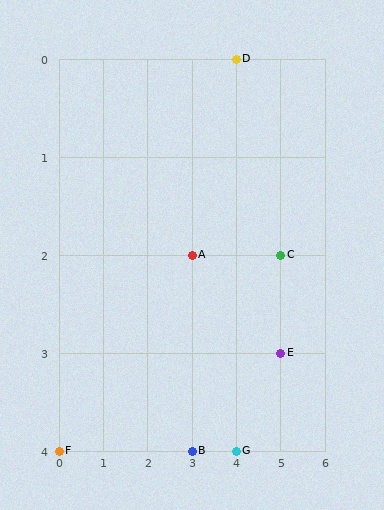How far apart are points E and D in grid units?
Points E and D are 1 column and 3 rows apart (about 3.2 grid units diagonally).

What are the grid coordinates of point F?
Point F is at grid coordinates (0, 4).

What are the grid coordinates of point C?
Point C is at grid coordinates (5, 2).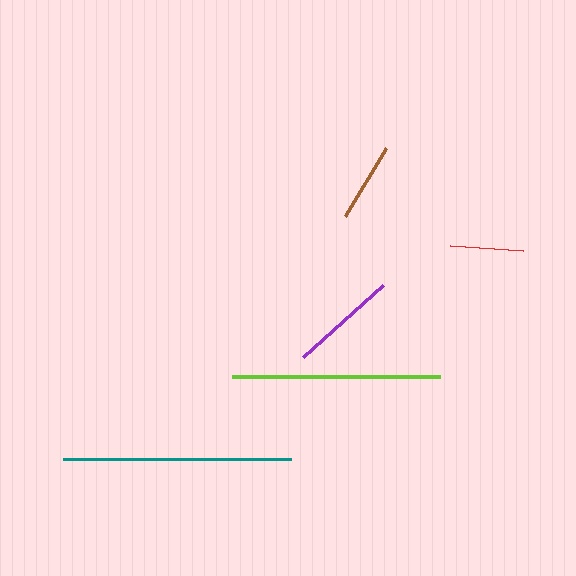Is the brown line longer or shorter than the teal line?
The teal line is longer than the brown line.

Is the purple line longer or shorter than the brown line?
The purple line is longer than the brown line.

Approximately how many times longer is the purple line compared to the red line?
The purple line is approximately 1.5 times the length of the red line.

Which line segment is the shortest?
The red line is the shortest at approximately 73 pixels.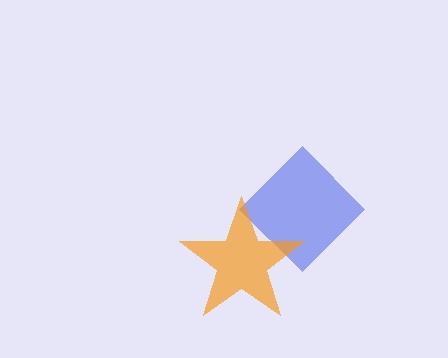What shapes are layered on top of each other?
The layered shapes are: a blue diamond, an orange star.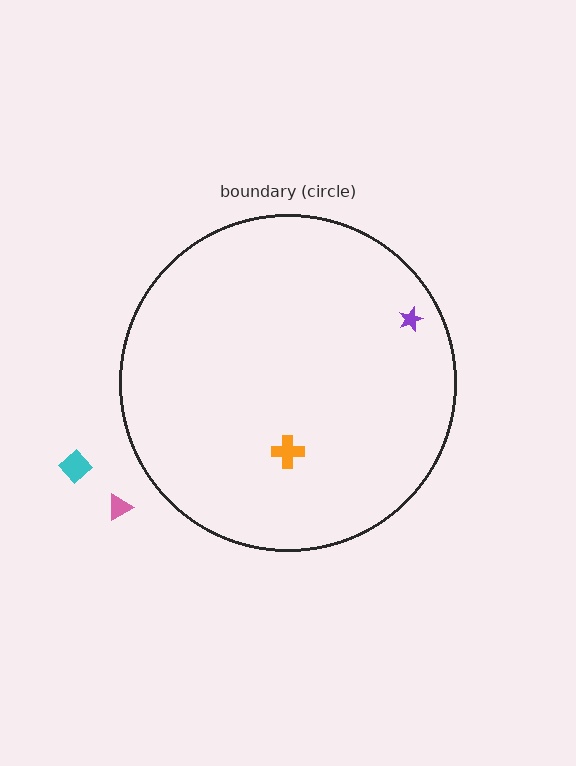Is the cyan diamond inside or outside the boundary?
Outside.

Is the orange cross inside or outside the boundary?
Inside.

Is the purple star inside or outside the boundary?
Inside.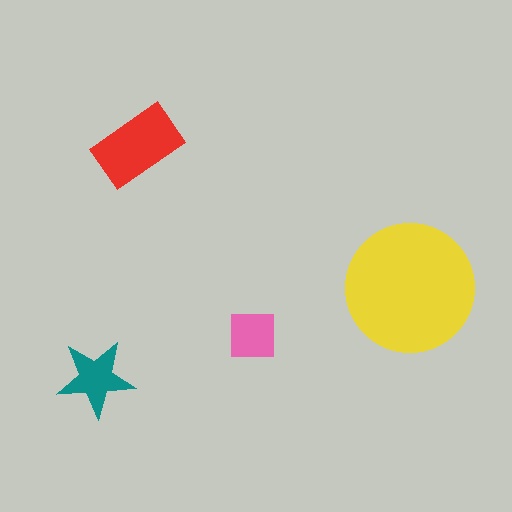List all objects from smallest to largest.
The pink square, the teal star, the red rectangle, the yellow circle.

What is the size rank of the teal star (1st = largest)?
3rd.